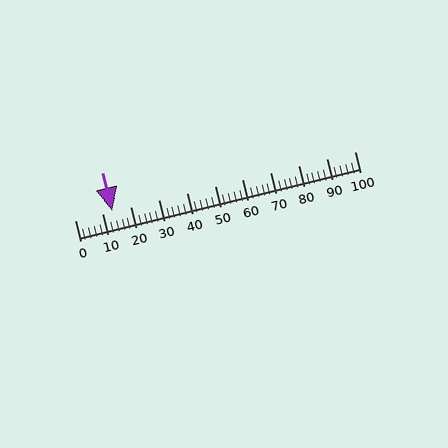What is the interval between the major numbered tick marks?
The major tick marks are spaced 10 units apart.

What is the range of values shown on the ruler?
The ruler shows values from 0 to 100.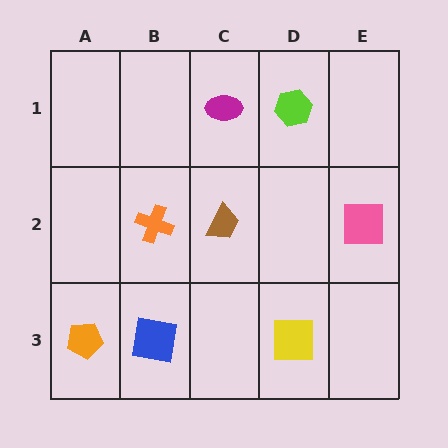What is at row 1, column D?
A lime hexagon.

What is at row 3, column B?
A blue square.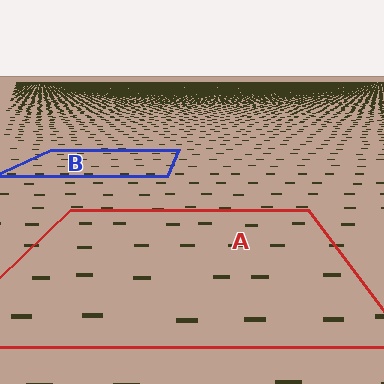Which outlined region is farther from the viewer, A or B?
Region B is farther from the viewer — the texture elements inside it appear smaller and more densely packed.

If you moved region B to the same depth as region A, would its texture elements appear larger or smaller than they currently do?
They would appear larger. At a closer depth, the same texture elements are projected at a bigger on-screen size.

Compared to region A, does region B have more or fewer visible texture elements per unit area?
Region B has more texture elements per unit area — they are packed more densely because it is farther away.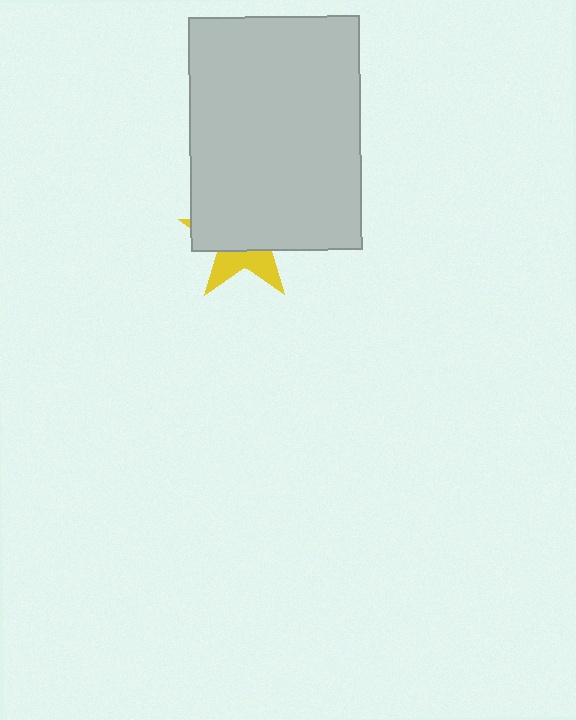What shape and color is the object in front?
The object in front is a light gray rectangle.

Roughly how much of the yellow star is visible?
A small part of it is visible (roughly 34%).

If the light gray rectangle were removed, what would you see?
You would see the complete yellow star.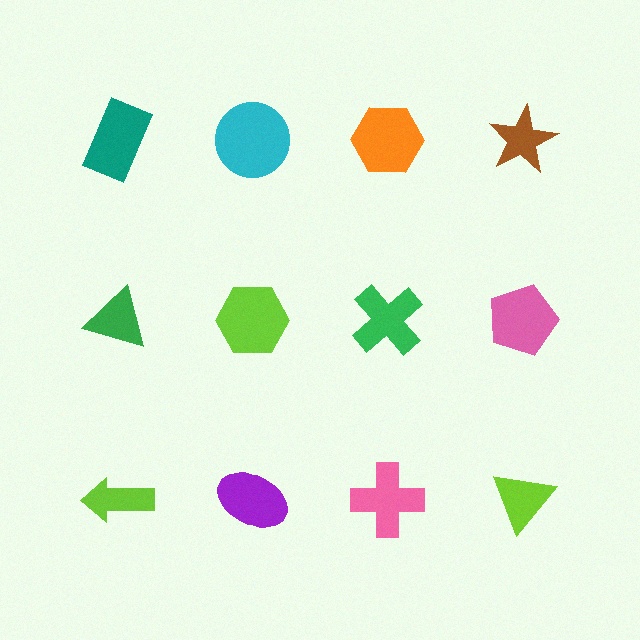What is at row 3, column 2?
A purple ellipse.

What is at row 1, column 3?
An orange hexagon.